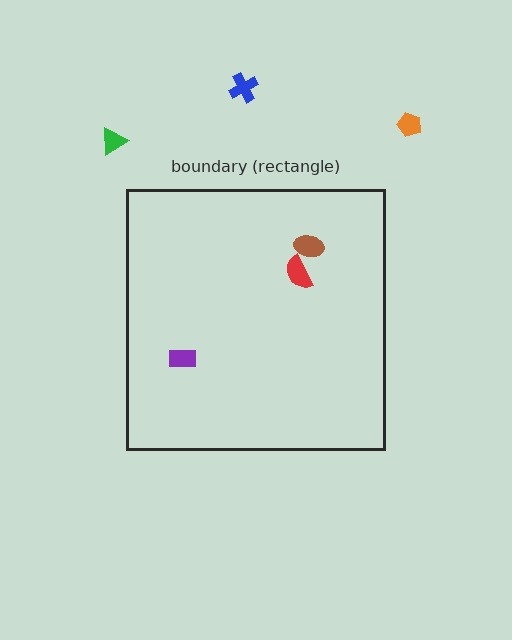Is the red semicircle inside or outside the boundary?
Inside.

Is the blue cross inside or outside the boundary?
Outside.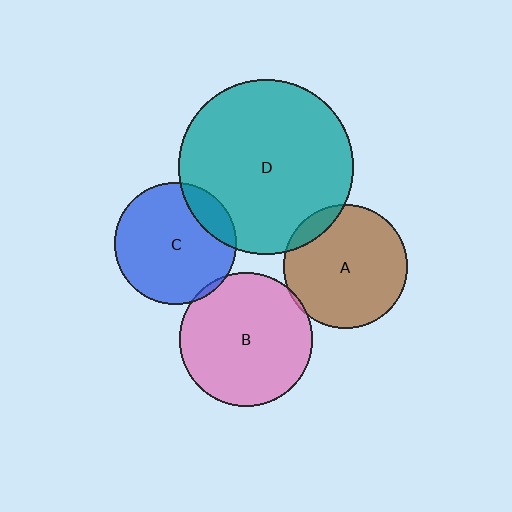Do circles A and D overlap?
Yes.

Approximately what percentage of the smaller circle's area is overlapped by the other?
Approximately 10%.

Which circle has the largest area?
Circle D (teal).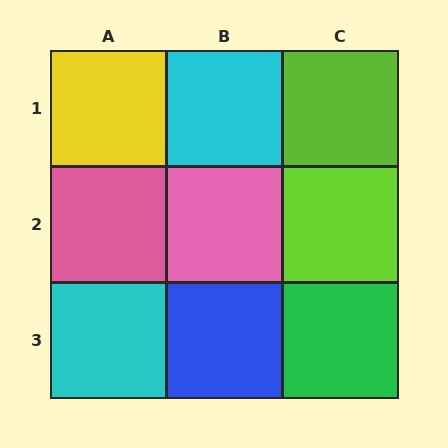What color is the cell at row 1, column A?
Yellow.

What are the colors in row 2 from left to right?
Pink, pink, lime.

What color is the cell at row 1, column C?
Lime.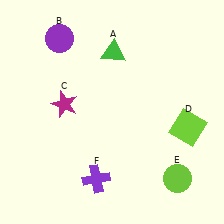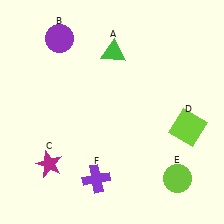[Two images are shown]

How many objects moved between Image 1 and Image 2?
1 object moved between the two images.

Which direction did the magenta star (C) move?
The magenta star (C) moved down.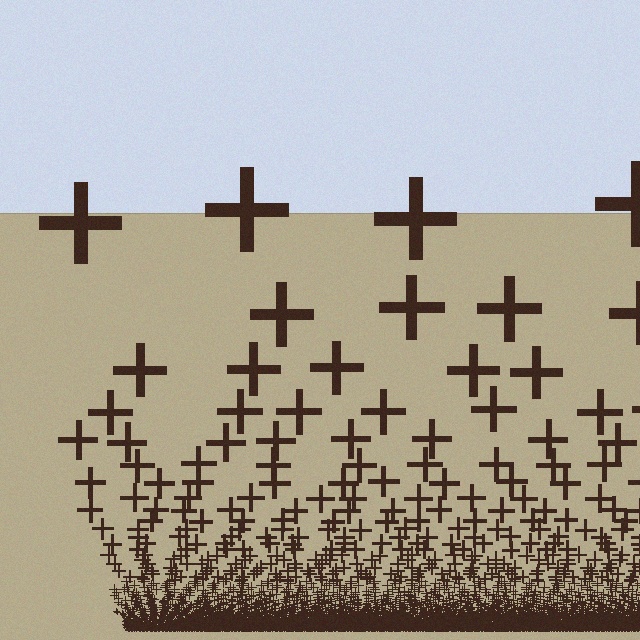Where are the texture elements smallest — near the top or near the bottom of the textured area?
Near the bottom.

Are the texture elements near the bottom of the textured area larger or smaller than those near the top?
Smaller. The gradient is inverted — elements near the bottom are smaller and denser.